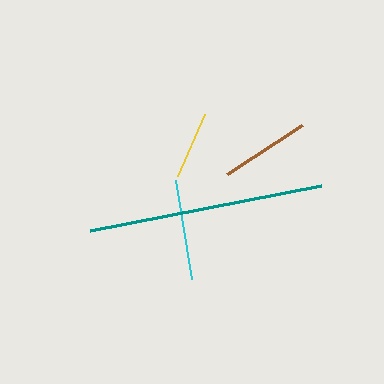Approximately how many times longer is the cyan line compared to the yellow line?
The cyan line is approximately 1.5 times the length of the yellow line.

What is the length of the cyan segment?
The cyan segment is approximately 100 pixels long.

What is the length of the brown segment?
The brown segment is approximately 89 pixels long.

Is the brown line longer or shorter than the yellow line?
The brown line is longer than the yellow line.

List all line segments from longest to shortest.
From longest to shortest: teal, cyan, brown, yellow.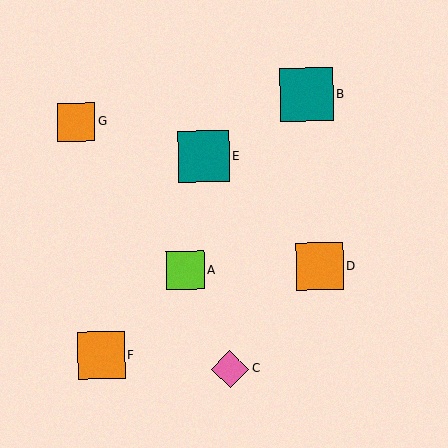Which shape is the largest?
The teal square (labeled B) is the largest.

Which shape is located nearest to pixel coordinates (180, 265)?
The lime square (labeled A) at (185, 270) is nearest to that location.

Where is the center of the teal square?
The center of the teal square is at (307, 94).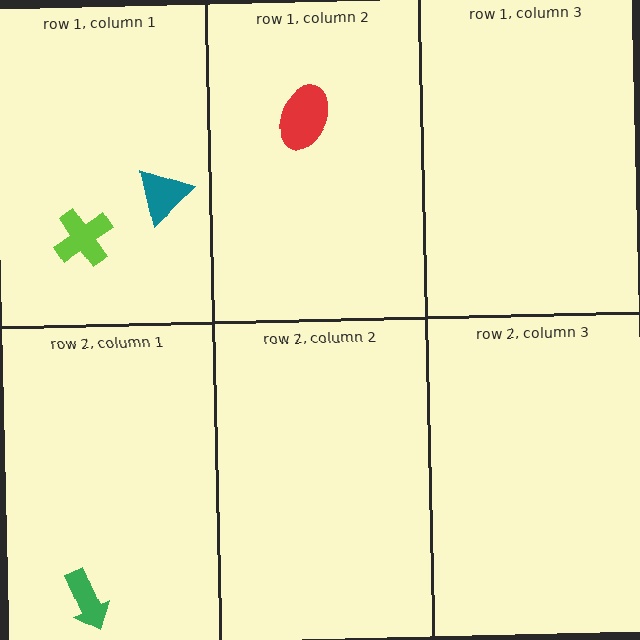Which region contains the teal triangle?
The row 1, column 1 region.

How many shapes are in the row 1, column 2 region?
1.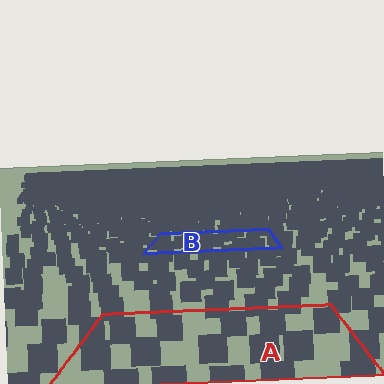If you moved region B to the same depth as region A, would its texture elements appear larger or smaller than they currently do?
They would appear larger. At a closer depth, the same texture elements are projected at a bigger on-screen size.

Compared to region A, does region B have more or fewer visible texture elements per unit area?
Region B has more texture elements per unit area — they are packed more densely because it is farther away.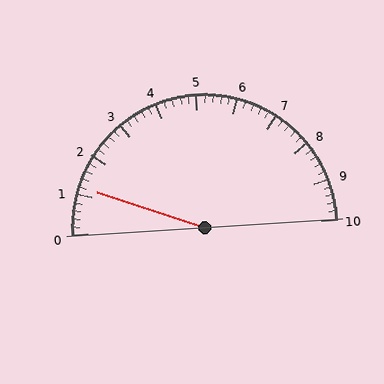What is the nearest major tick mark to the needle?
The nearest major tick mark is 1.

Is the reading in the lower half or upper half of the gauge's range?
The reading is in the lower half of the range (0 to 10).